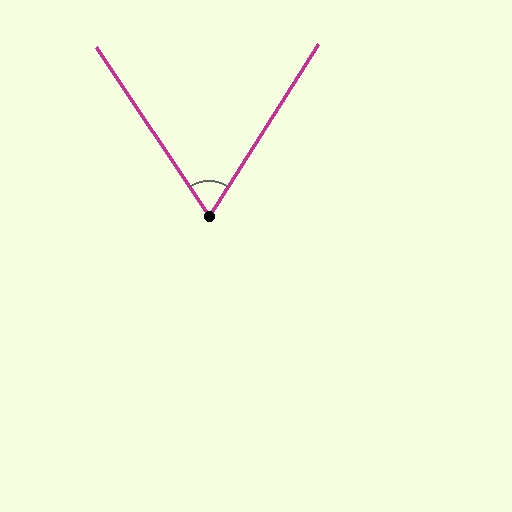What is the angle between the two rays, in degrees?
Approximately 66 degrees.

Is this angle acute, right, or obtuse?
It is acute.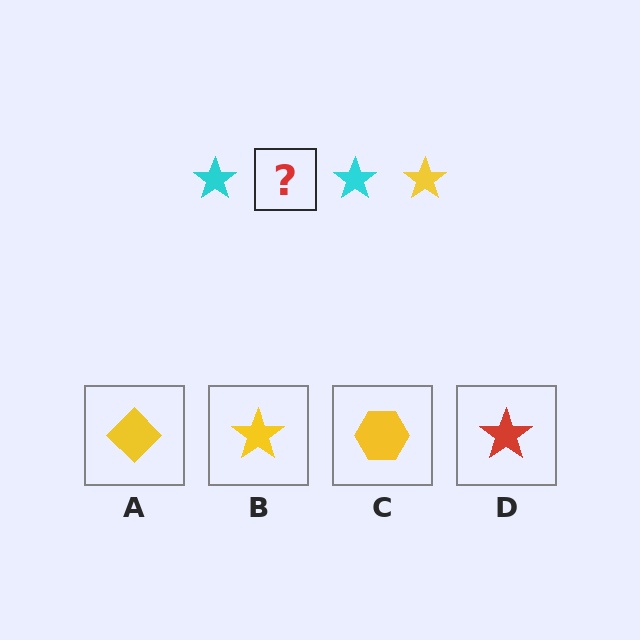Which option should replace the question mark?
Option B.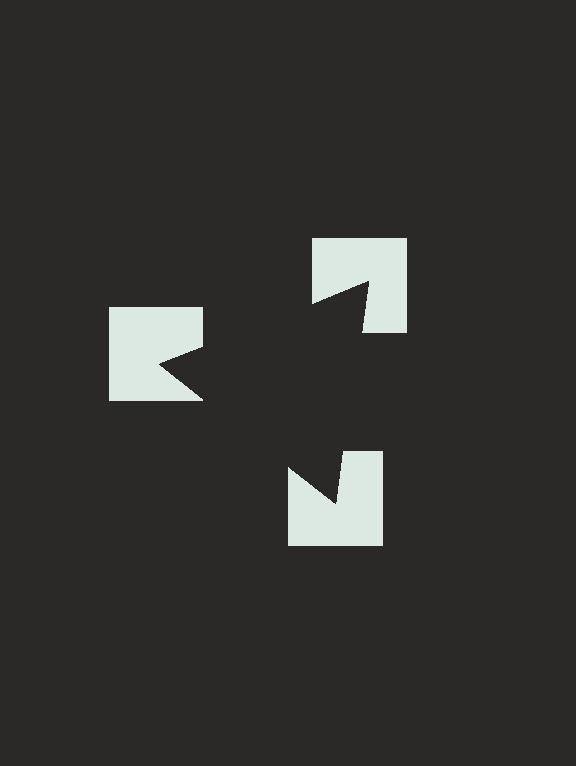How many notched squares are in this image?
There are 3 — one at each vertex of the illusory triangle.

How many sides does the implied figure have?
3 sides.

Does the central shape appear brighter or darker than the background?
It typically appears slightly darker than the background, even though no actual brightness change is drawn.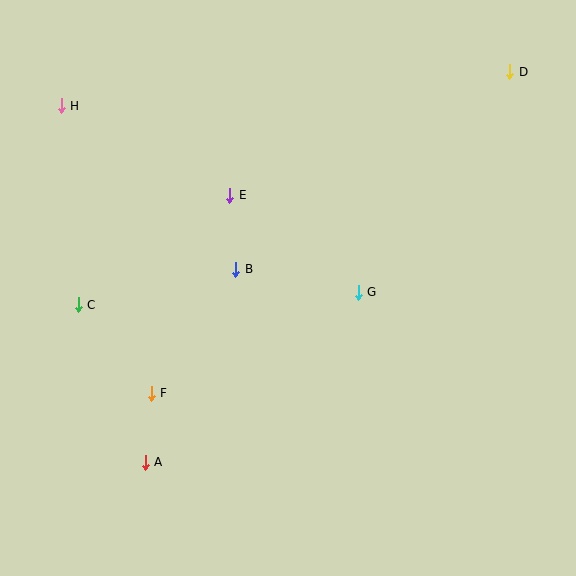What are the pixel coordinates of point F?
Point F is at (151, 393).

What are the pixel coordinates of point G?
Point G is at (358, 292).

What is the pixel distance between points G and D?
The distance between G and D is 268 pixels.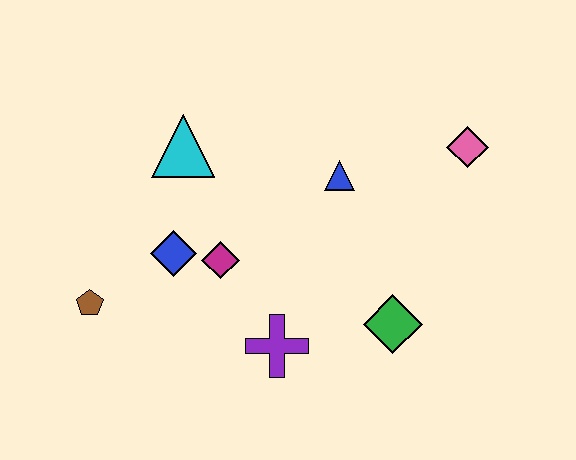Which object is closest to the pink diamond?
The blue triangle is closest to the pink diamond.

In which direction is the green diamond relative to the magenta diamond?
The green diamond is to the right of the magenta diamond.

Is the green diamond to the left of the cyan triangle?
No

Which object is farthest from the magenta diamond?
The pink diamond is farthest from the magenta diamond.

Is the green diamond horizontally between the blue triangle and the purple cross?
No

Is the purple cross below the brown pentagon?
Yes